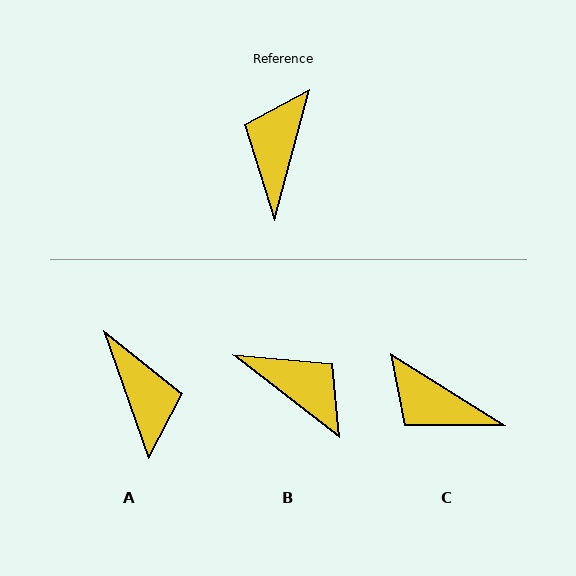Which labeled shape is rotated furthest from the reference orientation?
A, about 146 degrees away.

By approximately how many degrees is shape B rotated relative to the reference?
Approximately 113 degrees clockwise.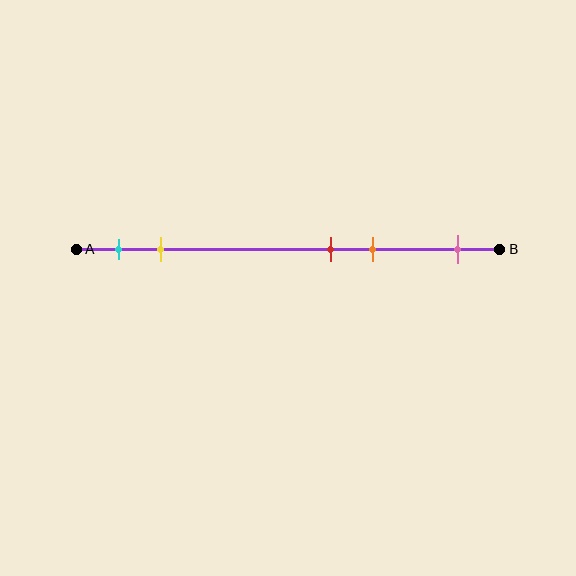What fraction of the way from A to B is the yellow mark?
The yellow mark is approximately 20% (0.2) of the way from A to B.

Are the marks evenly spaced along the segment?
No, the marks are not evenly spaced.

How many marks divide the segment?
There are 5 marks dividing the segment.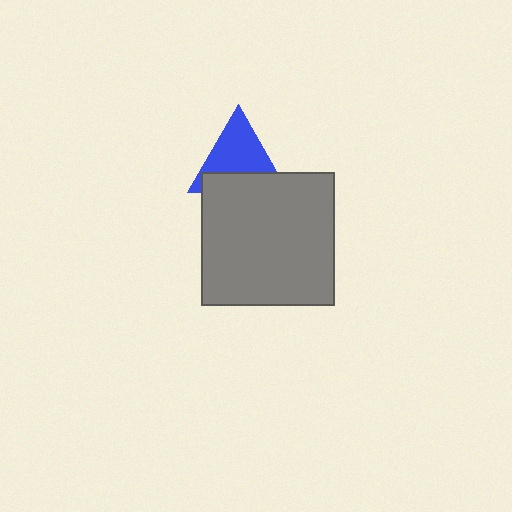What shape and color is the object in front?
The object in front is a gray square.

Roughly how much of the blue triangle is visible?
About half of it is visible (roughly 61%).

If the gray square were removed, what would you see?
You would see the complete blue triangle.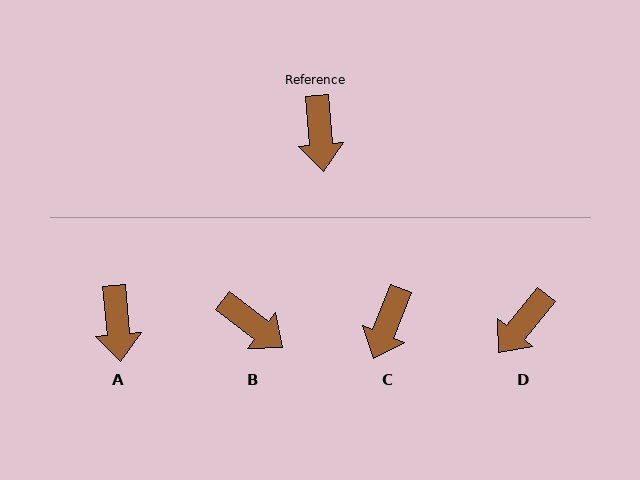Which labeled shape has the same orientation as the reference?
A.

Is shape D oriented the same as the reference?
No, it is off by about 44 degrees.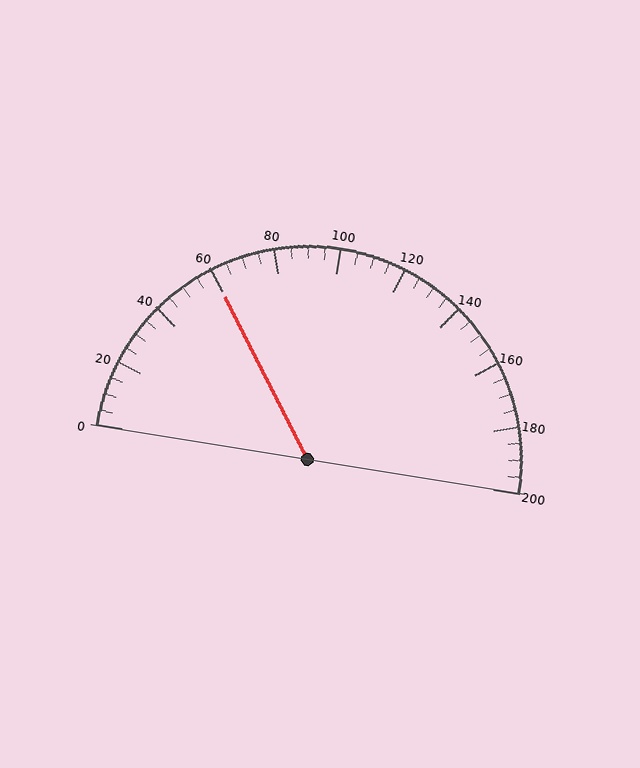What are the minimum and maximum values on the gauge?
The gauge ranges from 0 to 200.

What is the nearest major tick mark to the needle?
The nearest major tick mark is 60.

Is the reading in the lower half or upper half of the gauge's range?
The reading is in the lower half of the range (0 to 200).